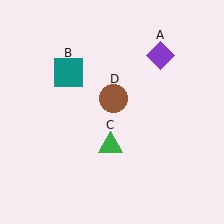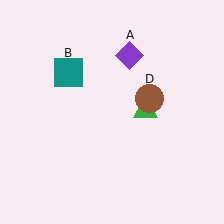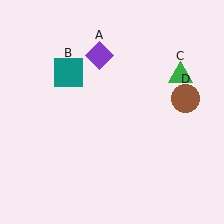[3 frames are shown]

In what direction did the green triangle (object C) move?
The green triangle (object C) moved up and to the right.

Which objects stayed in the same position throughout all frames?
Teal square (object B) remained stationary.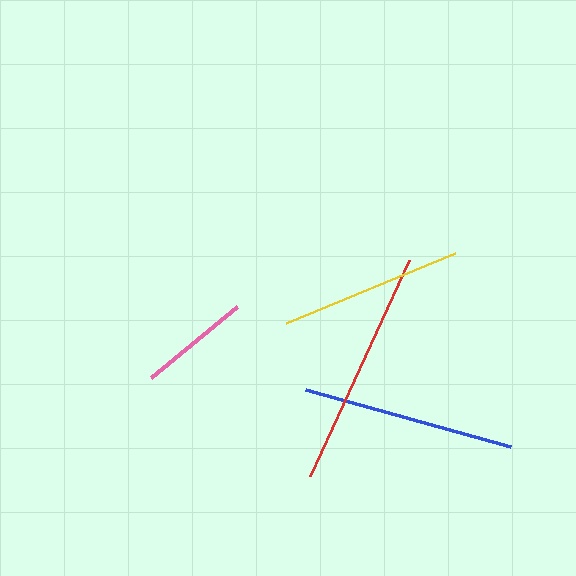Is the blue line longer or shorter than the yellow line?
The blue line is longer than the yellow line.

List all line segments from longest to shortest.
From longest to shortest: red, blue, yellow, pink.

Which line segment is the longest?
The red line is the longest at approximately 237 pixels.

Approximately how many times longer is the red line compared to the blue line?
The red line is approximately 1.1 times the length of the blue line.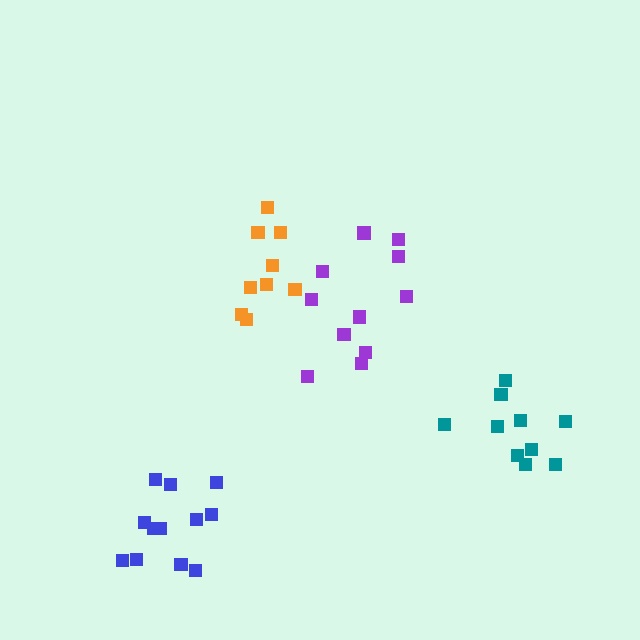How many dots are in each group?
Group 1: 9 dots, Group 2: 12 dots, Group 3: 11 dots, Group 4: 10 dots (42 total).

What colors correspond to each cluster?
The clusters are colored: orange, blue, purple, teal.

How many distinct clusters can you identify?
There are 4 distinct clusters.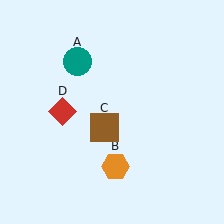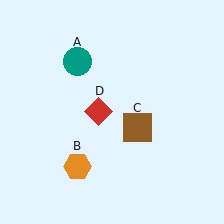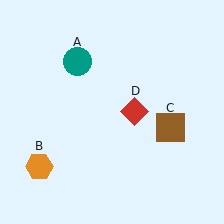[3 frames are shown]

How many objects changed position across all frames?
3 objects changed position: orange hexagon (object B), brown square (object C), red diamond (object D).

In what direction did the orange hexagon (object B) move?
The orange hexagon (object B) moved left.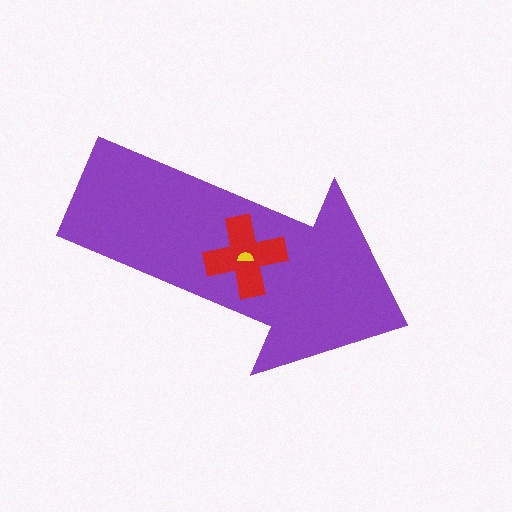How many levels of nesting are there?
3.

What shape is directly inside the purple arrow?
The red cross.